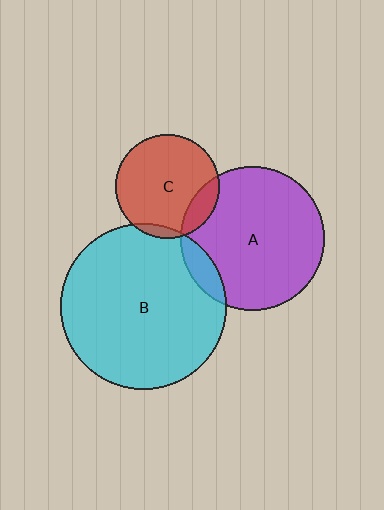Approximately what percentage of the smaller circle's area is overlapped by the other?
Approximately 15%.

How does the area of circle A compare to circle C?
Approximately 1.9 times.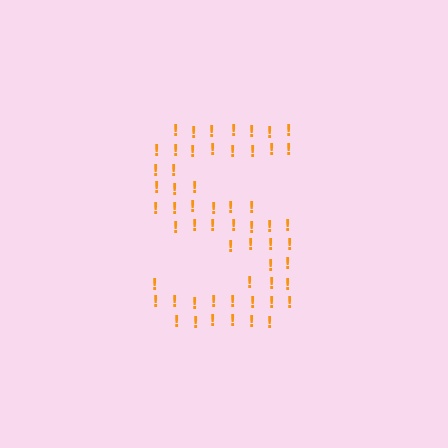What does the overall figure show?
The overall figure shows the letter S.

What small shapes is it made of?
It is made of small exclamation marks.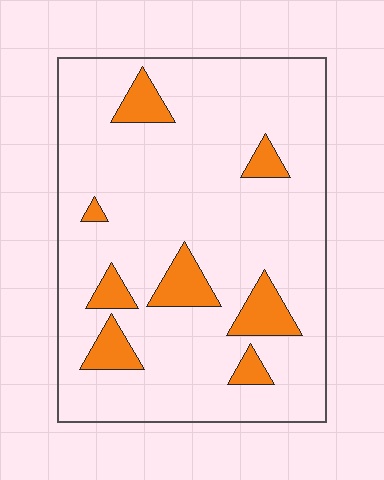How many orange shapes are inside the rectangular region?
8.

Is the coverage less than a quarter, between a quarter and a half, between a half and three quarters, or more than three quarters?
Less than a quarter.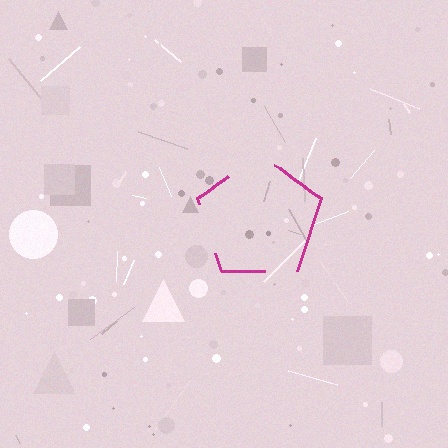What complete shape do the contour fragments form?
The contour fragments form a pentagon.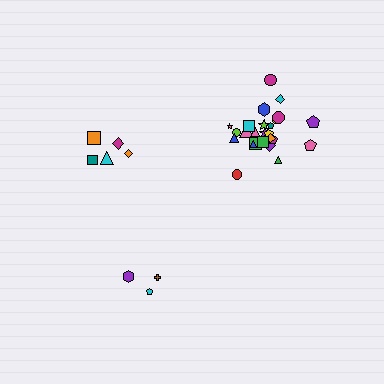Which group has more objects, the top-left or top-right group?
The top-right group.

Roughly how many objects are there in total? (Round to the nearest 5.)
Roughly 35 objects in total.